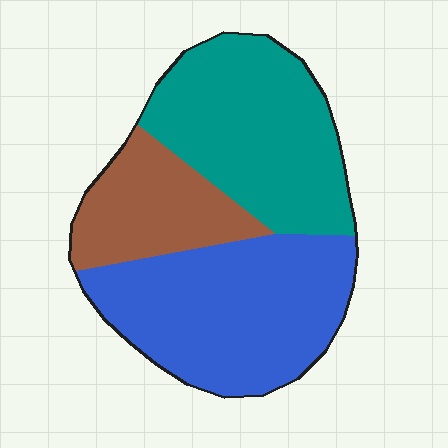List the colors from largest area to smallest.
From largest to smallest: blue, teal, brown.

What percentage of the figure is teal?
Teal covers 37% of the figure.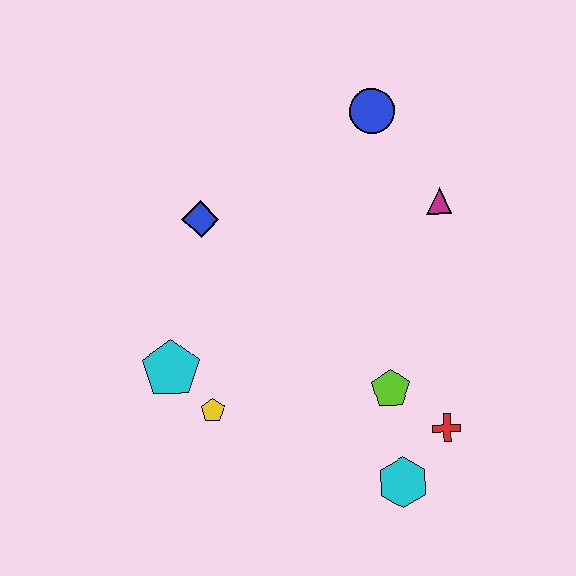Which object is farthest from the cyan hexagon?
The blue circle is farthest from the cyan hexagon.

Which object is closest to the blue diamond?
The cyan pentagon is closest to the blue diamond.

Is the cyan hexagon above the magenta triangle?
No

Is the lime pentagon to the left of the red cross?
Yes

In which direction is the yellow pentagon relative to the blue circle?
The yellow pentagon is below the blue circle.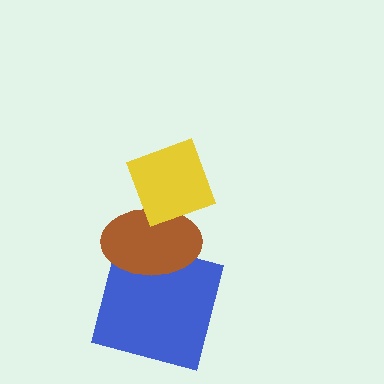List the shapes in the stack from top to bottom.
From top to bottom: the yellow diamond, the brown ellipse, the blue square.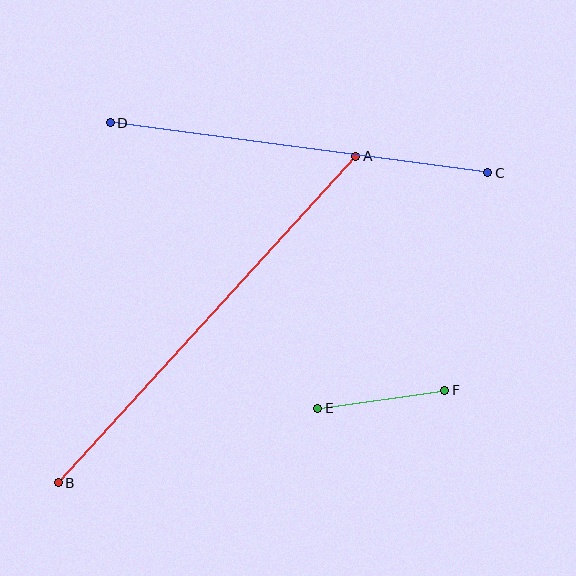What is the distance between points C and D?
The distance is approximately 381 pixels.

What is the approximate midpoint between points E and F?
The midpoint is at approximately (381, 399) pixels.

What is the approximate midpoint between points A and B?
The midpoint is at approximately (207, 319) pixels.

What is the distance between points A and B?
The distance is approximately 441 pixels.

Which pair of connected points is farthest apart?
Points A and B are farthest apart.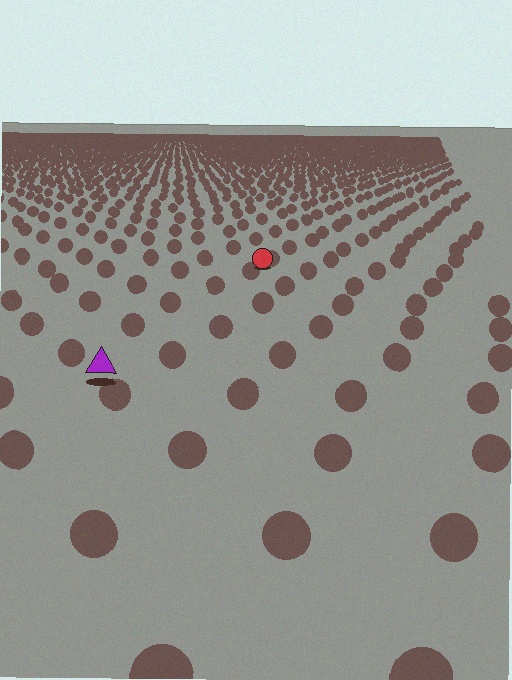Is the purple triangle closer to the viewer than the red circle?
Yes. The purple triangle is closer — you can tell from the texture gradient: the ground texture is coarser near it.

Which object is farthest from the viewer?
The red circle is farthest from the viewer. It appears smaller and the ground texture around it is denser.